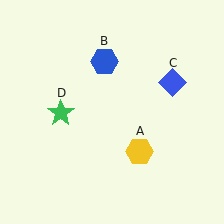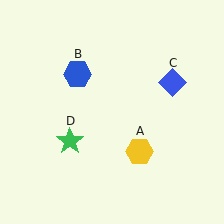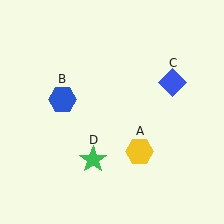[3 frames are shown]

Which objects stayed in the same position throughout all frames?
Yellow hexagon (object A) and blue diamond (object C) remained stationary.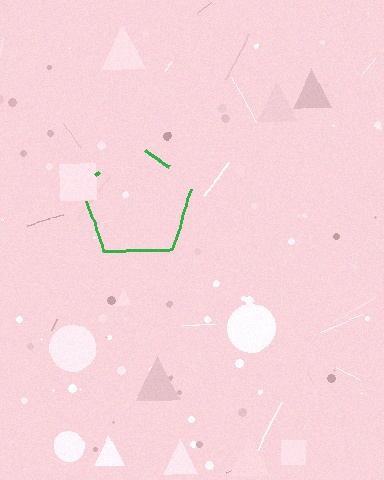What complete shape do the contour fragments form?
The contour fragments form a pentagon.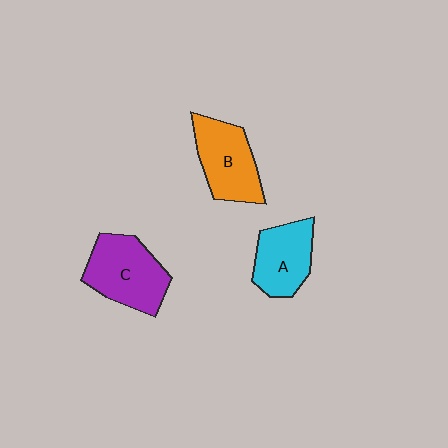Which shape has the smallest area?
Shape A (cyan).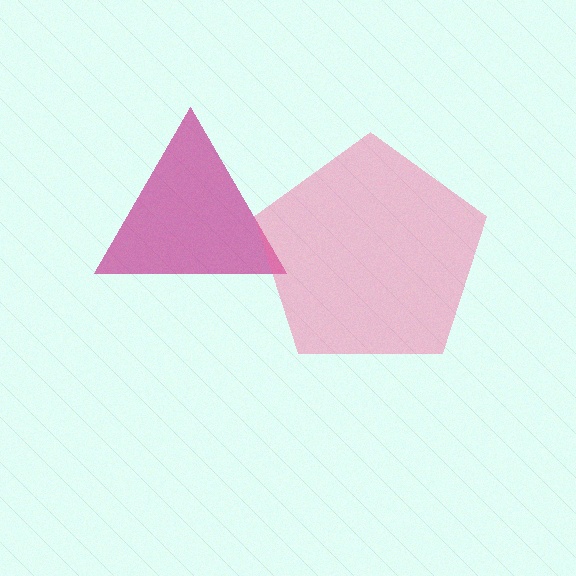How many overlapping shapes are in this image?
There are 2 overlapping shapes in the image.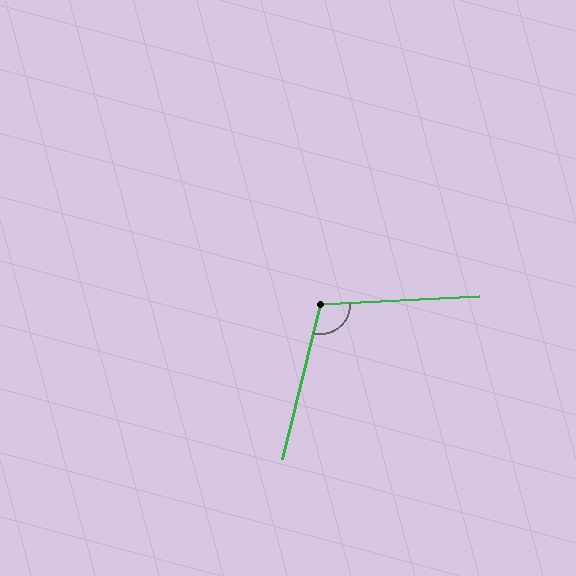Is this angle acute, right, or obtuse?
It is obtuse.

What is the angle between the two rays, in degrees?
Approximately 107 degrees.